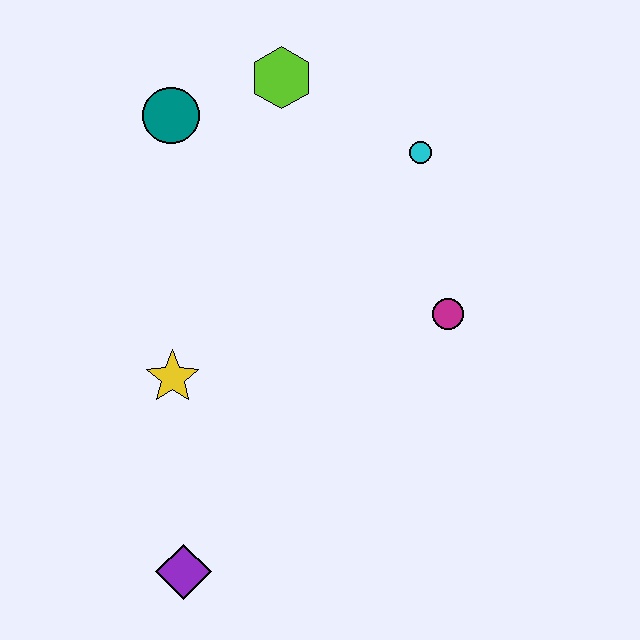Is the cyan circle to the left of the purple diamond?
No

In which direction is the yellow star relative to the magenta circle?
The yellow star is to the left of the magenta circle.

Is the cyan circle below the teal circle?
Yes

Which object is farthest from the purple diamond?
The lime hexagon is farthest from the purple diamond.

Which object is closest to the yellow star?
The purple diamond is closest to the yellow star.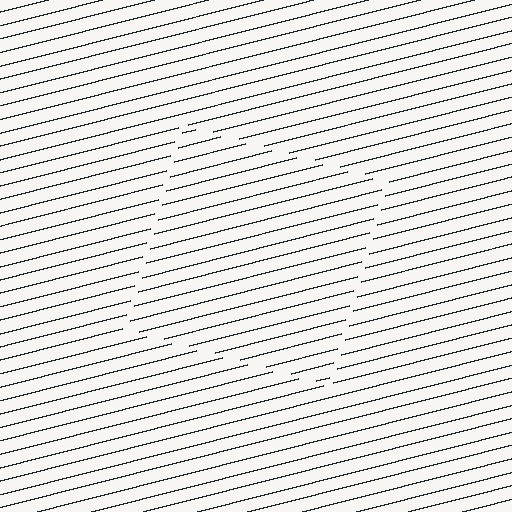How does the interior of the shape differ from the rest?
The interior of the shape contains the same grating, shifted by half a period — the contour is defined by the phase discontinuity where line-ends from the inner and outer gratings abut.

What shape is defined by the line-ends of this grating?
An illusory square. The interior of the shape contains the same grating, shifted by half a period — the contour is defined by the phase discontinuity where line-ends from the inner and outer gratings abut.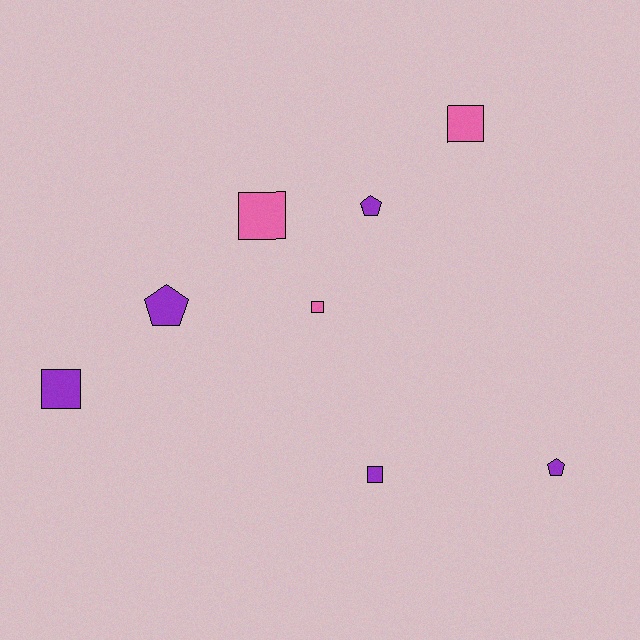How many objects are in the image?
There are 8 objects.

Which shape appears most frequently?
Square, with 5 objects.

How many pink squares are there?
There are 3 pink squares.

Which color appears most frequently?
Purple, with 5 objects.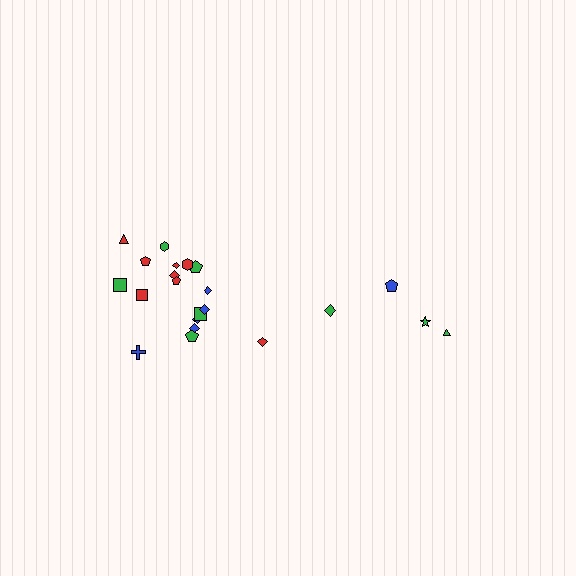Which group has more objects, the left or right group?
The left group.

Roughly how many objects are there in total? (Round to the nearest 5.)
Roughly 20 objects in total.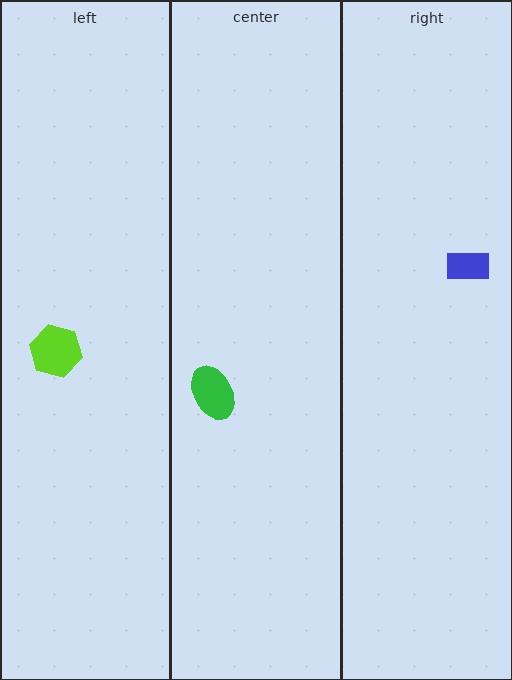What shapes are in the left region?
The lime hexagon.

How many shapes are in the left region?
1.